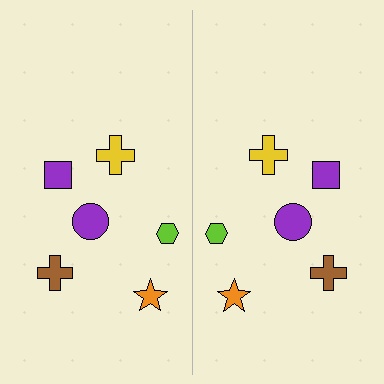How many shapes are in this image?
There are 12 shapes in this image.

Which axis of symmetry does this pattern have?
The pattern has a vertical axis of symmetry running through the center of the image.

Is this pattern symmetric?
Yes, this pattern has bilateral (reflection) symmetry.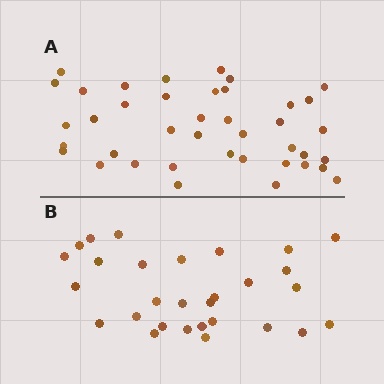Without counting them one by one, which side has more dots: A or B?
Region A (the top region) has more dots.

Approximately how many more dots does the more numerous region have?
Region A has roughly 12 or so more dots than region B.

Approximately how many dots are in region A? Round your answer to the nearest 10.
About 40 dots.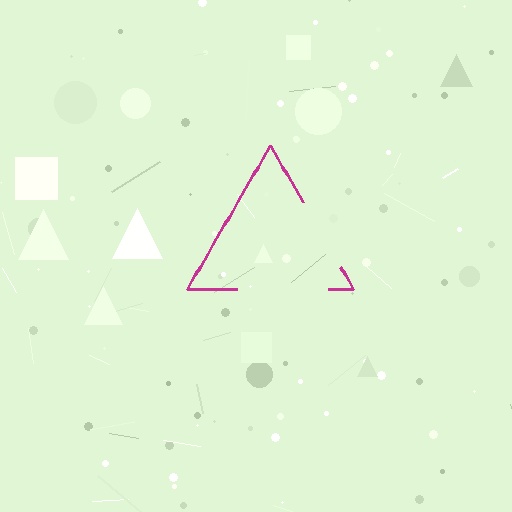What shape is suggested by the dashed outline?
The dashed outline suggests a triangle.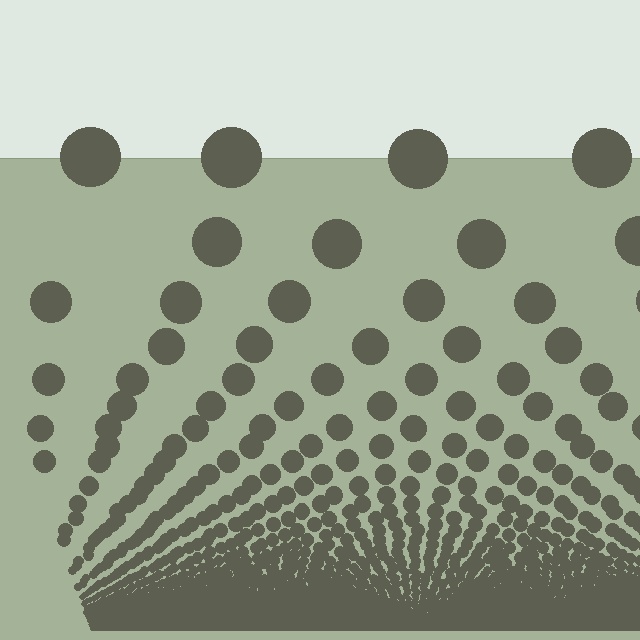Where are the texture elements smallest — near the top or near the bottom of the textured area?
Near the bottom.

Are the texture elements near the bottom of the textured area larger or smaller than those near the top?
Smaller. The gradient is inverted — elements near the bottom are smaller and denser.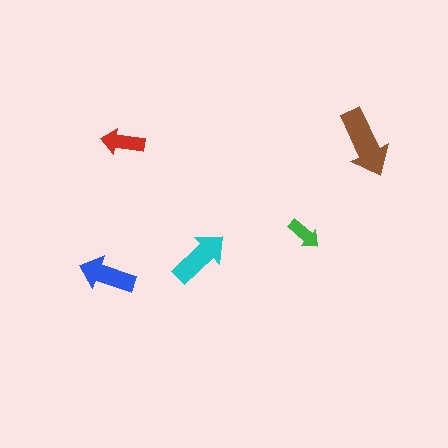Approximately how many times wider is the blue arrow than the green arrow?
About 1.5 times wider.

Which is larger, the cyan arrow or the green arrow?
The cyan one.